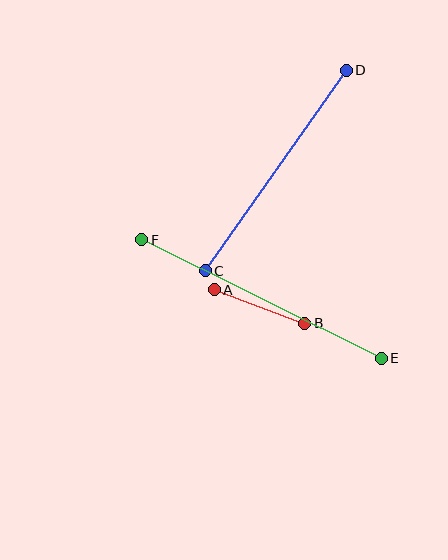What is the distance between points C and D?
The distance is approximately 245 pixels.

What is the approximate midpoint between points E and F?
The midpoint is at approximately (262, 299) pixels.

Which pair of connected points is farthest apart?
Points E and F are farthest apart.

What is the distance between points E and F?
The distance is approximately 267 pixels.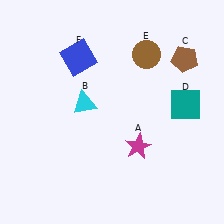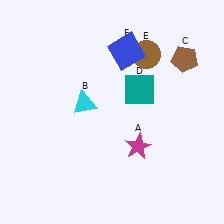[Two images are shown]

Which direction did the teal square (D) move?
The teal square (D) moved left.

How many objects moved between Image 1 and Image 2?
2 objects moved between the two images.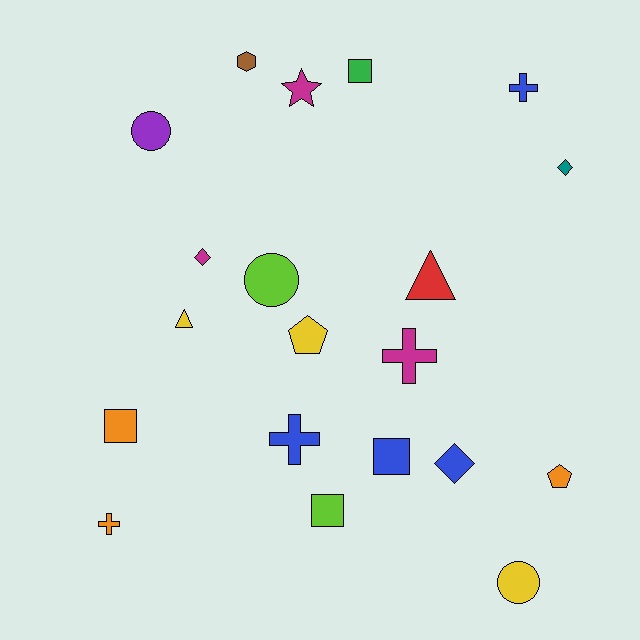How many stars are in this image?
There is 1 star.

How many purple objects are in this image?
There is 1 purple object.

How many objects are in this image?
There are 20 objects.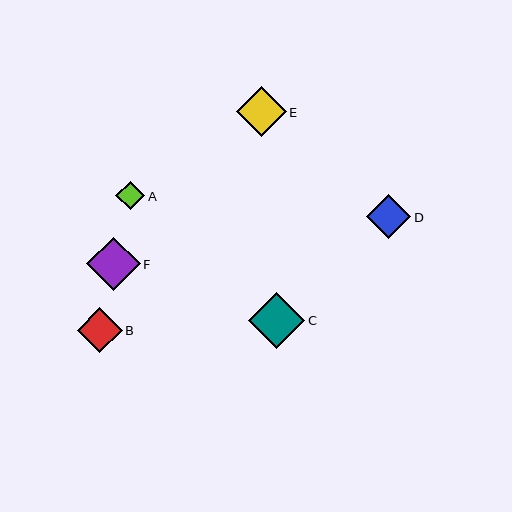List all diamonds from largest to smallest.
From largest to smallest: C, F, E, B, D, A.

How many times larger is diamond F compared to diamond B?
Diamond F is approximately 1.2 times the size of diamond B.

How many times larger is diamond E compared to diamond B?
Diamond E is approximately 1.1 times the size of diamond B.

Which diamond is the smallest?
Diamond A is the smallest with a size of approximately 29 pixels.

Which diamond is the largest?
Diamond C is the largest with a size of approximately 56 pixels.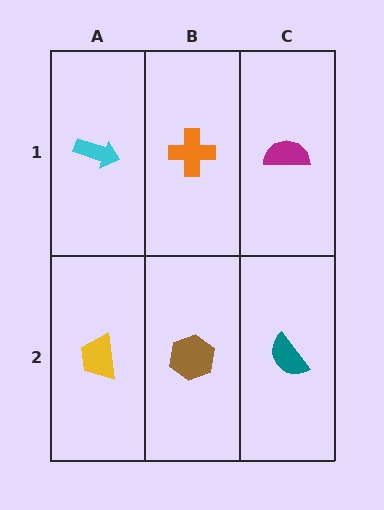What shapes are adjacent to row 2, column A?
A cyan arrow (row 1, column A), a brown hexagon (row 2, column B).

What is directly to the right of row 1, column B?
A magenta semicircle.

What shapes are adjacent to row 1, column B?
A brown hexagon (row 2, column B), a cyan arrow (row 1, column A), a magenta semicircle (row 1, column C).